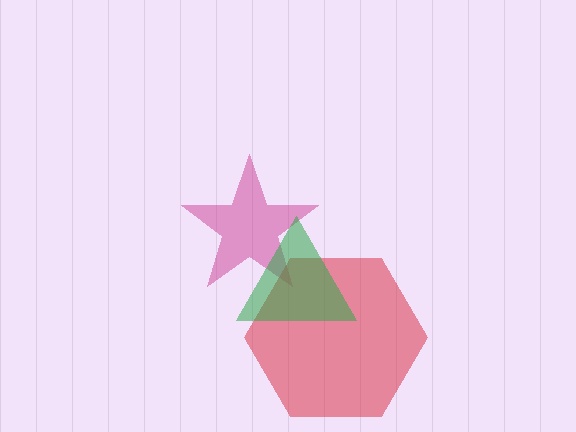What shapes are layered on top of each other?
The layered shapes are: a magenta star, a red hexagon, a green triangle.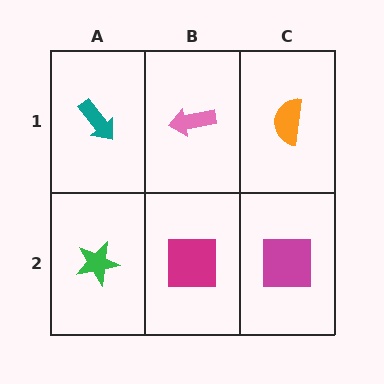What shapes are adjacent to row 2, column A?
A teal arrow (row 1, column A), a magenta square (row 2, column B).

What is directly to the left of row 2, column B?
A green star.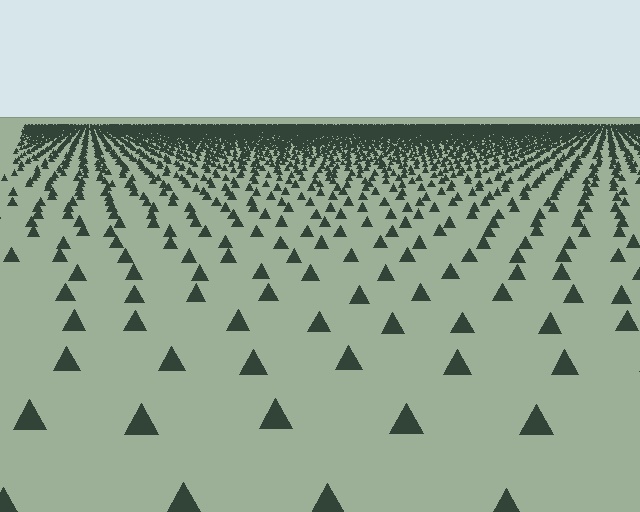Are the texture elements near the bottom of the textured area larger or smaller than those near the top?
Larger. Near the bottom, elements are closer to the viewer and appear at a bigger on-screen size.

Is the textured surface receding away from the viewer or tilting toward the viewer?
The surface is receding away from the viewer. Texture elements get smaller and denser toward the top.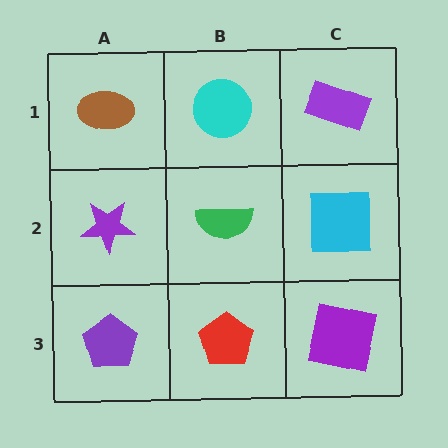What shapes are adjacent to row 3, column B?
A green semicircle (row 2, column B), a purple pentagon (row 3, column A), a purple square (row 3, column C).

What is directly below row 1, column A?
A purple star.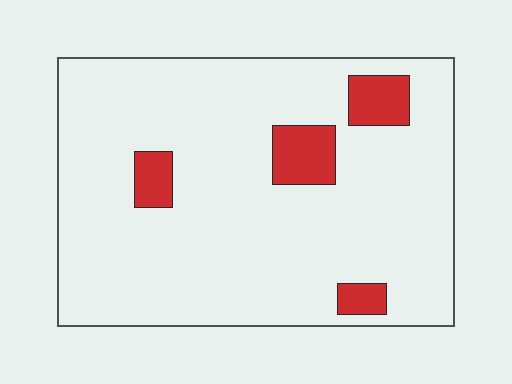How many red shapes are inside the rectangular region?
4.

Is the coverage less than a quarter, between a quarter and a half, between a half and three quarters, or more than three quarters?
Less than a quarter.